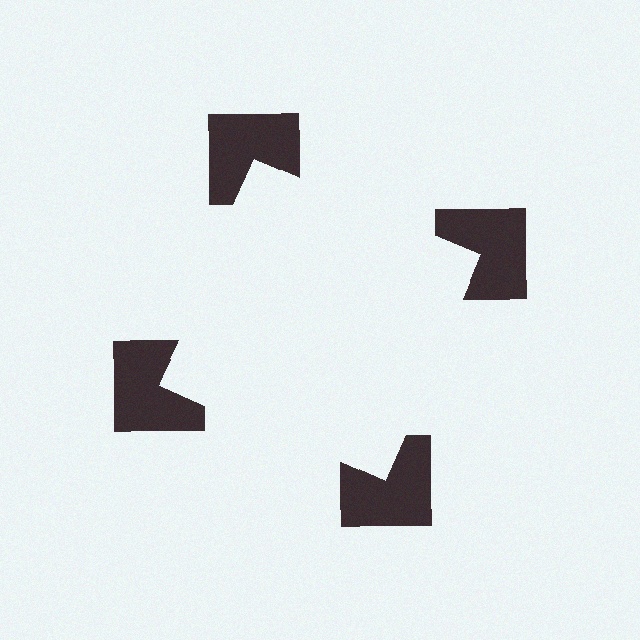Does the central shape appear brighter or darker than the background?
It typically appears slightly brighter than the background, even though no actual brightness change is drawn.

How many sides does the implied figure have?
4 sides.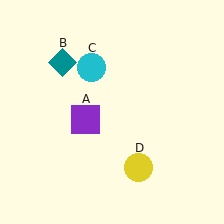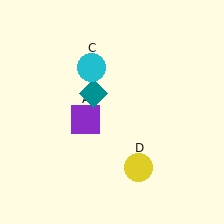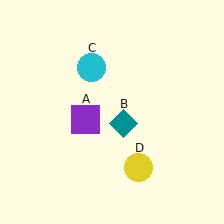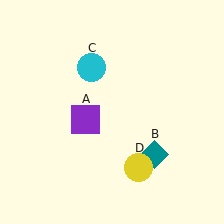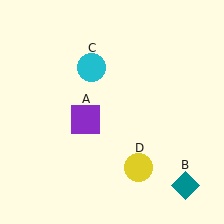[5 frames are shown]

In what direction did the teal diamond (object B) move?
The teal diamond (object B) moved down and to the right.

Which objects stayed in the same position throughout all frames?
Purple square (object A) and cyan circle (object C) and yellow circle (object D) remained stationary.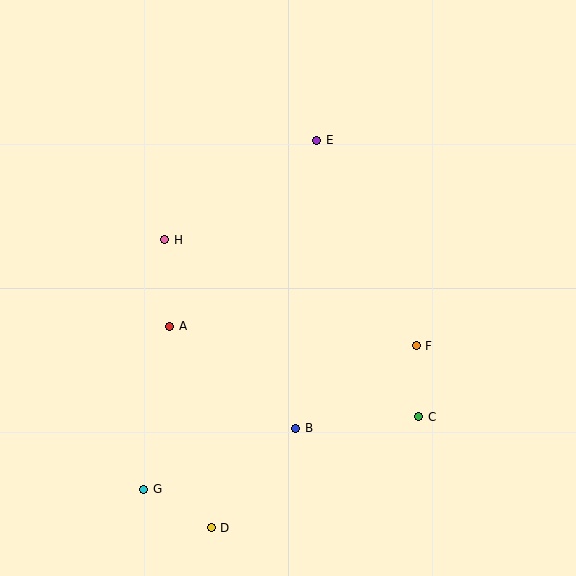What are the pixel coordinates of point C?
Point C is at (419, 417).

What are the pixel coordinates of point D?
Point D is at (211, 528).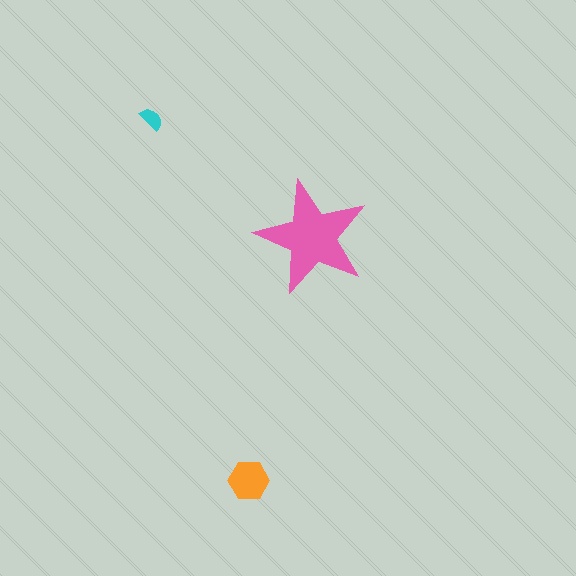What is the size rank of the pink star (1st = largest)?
1st.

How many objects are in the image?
There are 3 objects in the image.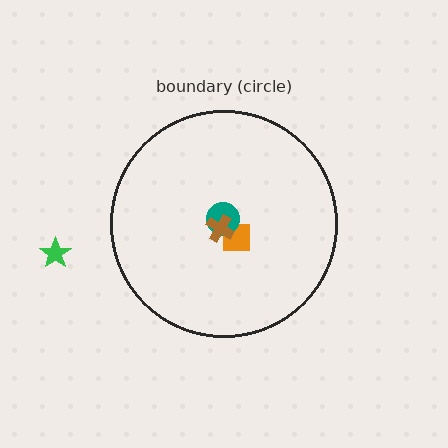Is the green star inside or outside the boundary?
Outside.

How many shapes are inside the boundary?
3 inside, 1 outside.